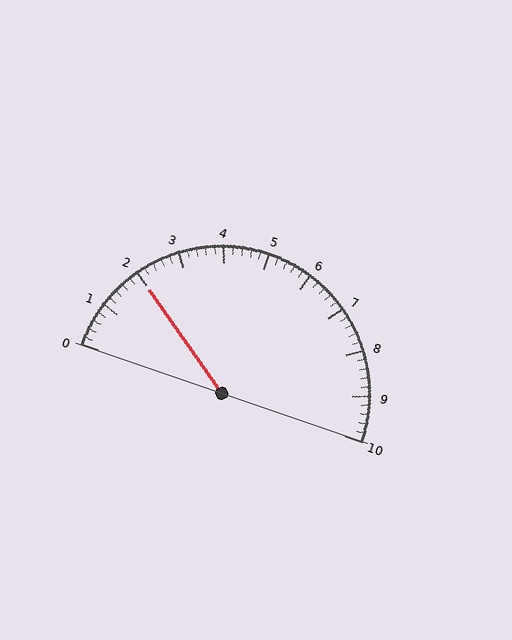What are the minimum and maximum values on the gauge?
The gauge ranges from 0 to 10.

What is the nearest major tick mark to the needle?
The nearest major tick mark is 2.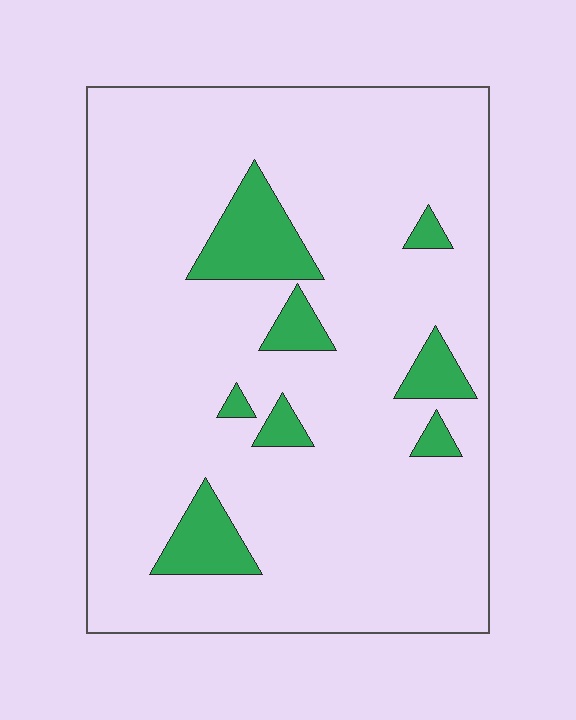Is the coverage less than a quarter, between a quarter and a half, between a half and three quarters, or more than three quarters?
Less than a quarter.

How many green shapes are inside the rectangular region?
8.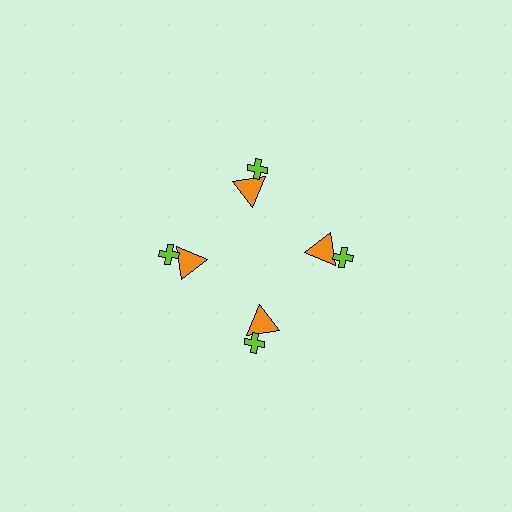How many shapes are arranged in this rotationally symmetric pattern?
There are 8 shapes, arranged in 4 groups of 2.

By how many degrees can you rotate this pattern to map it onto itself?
The pattern maps onto itself every 90 degrees of rotation.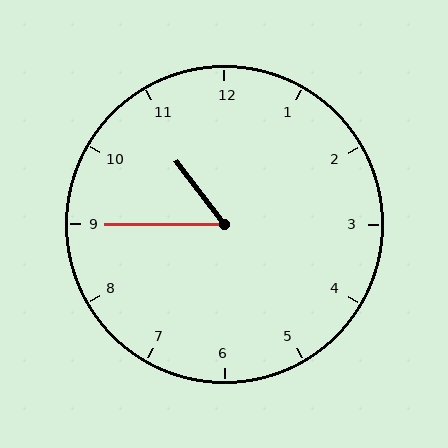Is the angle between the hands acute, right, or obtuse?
It is acute.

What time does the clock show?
10:45.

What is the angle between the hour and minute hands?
Approximately 52 degrees.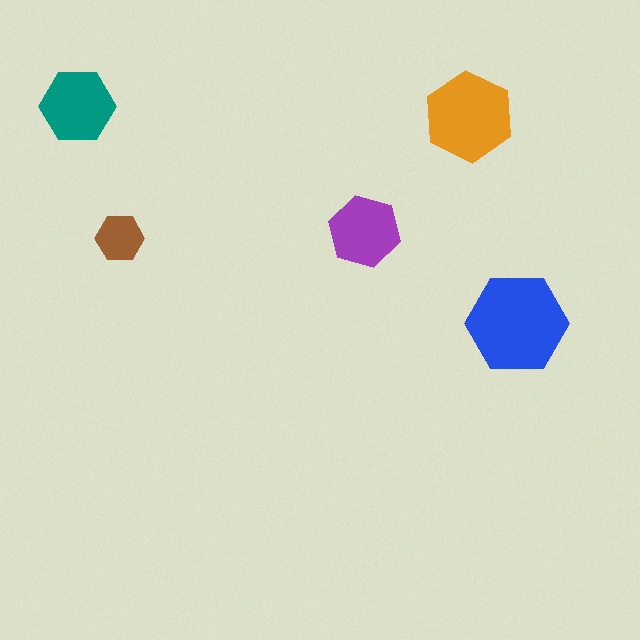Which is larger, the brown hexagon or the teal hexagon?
The teal one.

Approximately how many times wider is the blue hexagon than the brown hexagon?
About 2 times wider.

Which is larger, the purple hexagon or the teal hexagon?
The teal one.